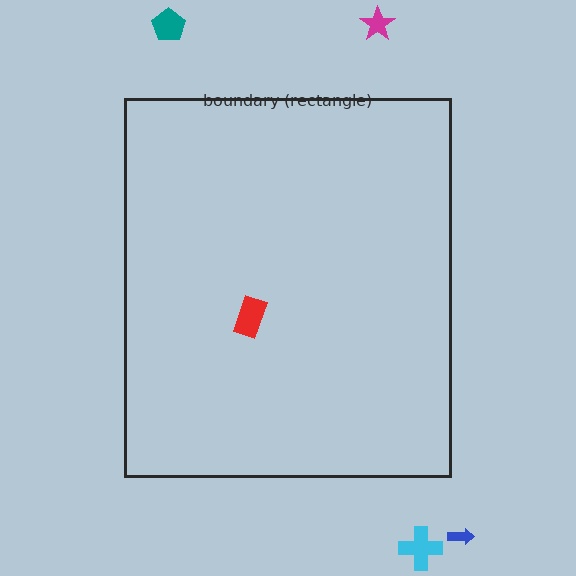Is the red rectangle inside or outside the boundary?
Inside.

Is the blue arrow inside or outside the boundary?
Outside.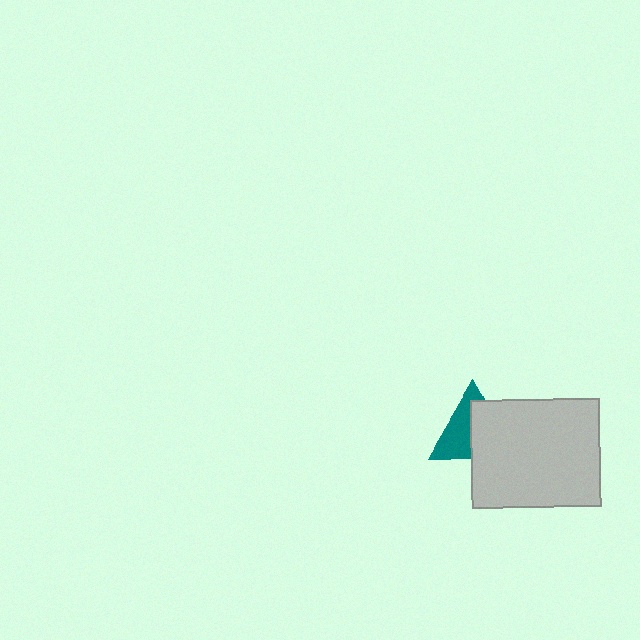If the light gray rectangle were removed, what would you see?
You would see the complete teal triangle.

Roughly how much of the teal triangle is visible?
About half of it is visible (roughly 48%).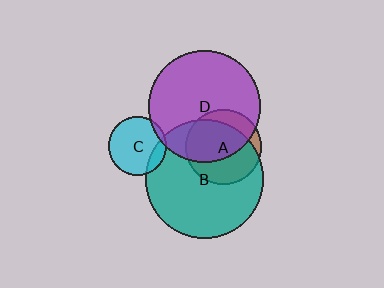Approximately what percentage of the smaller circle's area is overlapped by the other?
Approximately 60%.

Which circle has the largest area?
Circle B (teal).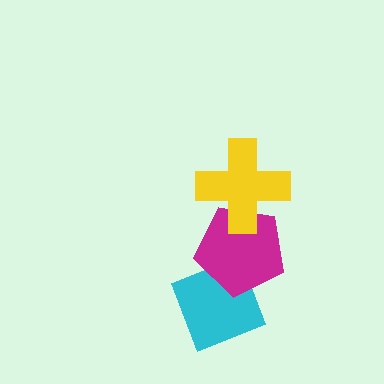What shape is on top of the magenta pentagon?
The yellow cross is on top of the magenta pentagon.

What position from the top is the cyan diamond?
The cyan diamond is 3rd from the top.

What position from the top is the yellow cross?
The yellow cross is 1st from the top.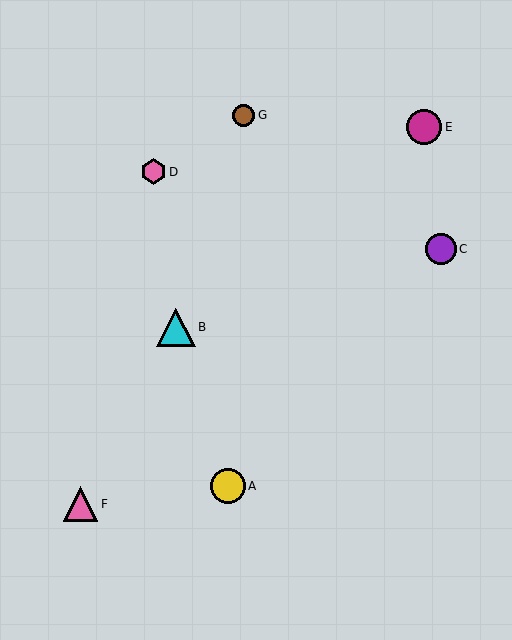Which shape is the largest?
The cyan triangle (labeled B) is the largest.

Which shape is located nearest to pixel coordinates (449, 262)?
The purple circle (labeled C) at (441, 249) is nearest to that location.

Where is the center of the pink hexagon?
The center of the pink hexagon is at (154, 172).